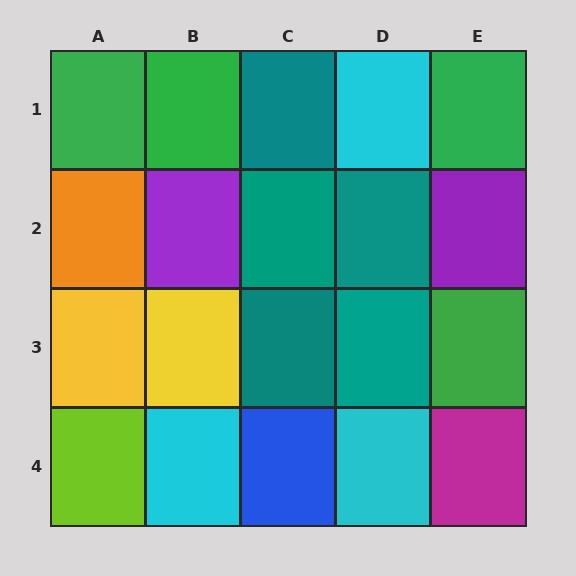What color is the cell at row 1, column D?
Cyan.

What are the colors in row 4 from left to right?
Lime, cyan, blue, cyan, magenta.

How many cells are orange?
1 cell is orange.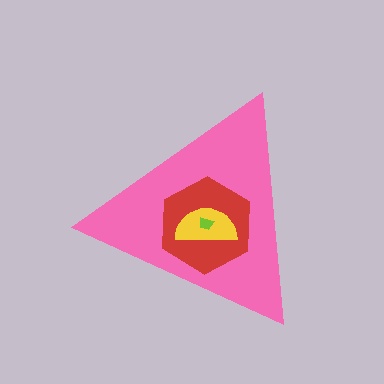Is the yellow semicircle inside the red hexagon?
Yes.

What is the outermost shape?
The pink triangle.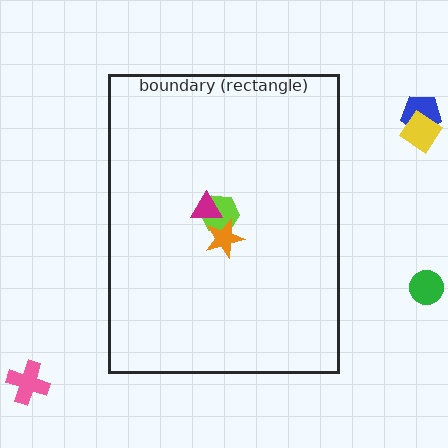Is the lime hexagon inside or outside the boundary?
Inside.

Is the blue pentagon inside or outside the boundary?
Outside.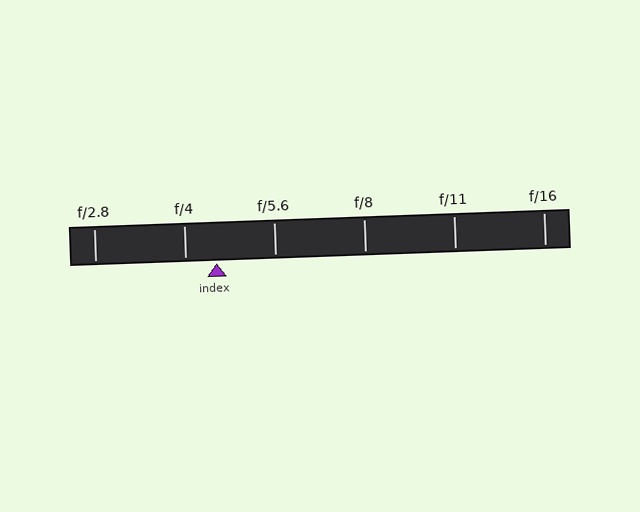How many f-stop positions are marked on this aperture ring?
There are 6 f-stop positions marked.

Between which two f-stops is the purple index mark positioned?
The index mark is between f/4 and f/5.6.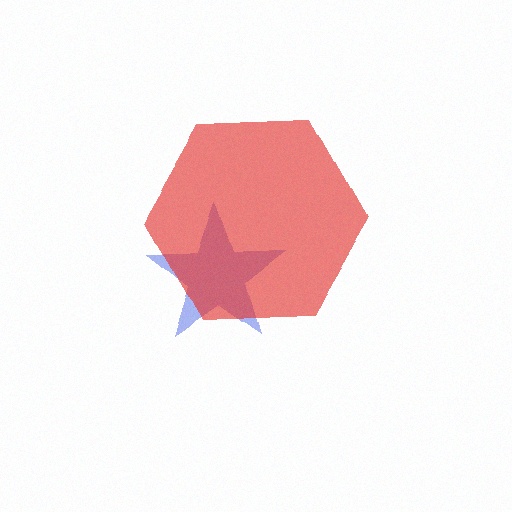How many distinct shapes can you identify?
There are 2 distinct shapes: a blue star, a red hexagon.